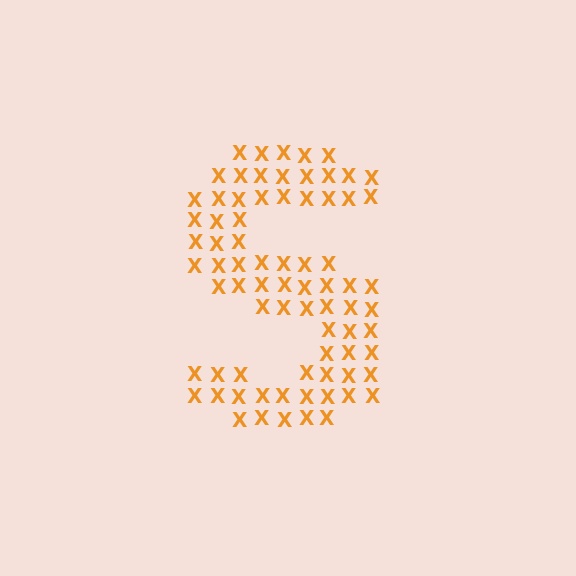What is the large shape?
The large shape is the letter S.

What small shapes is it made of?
It is made of small letter X's.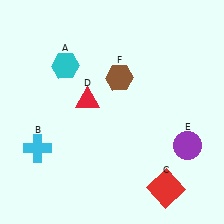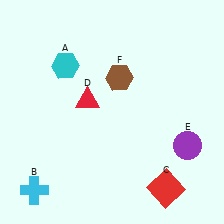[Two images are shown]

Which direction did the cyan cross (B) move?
The cyan cross (B) moved down.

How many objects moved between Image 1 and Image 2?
1 object moved between the two images.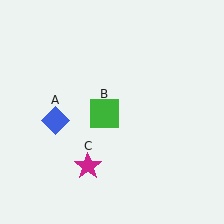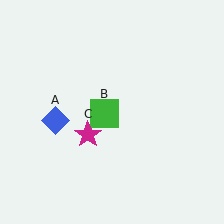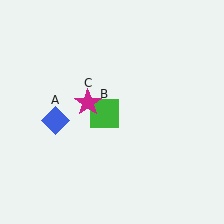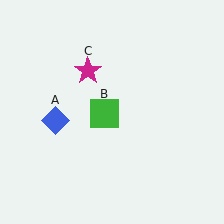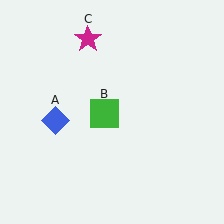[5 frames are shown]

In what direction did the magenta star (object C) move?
The magenta star (object C) moved up.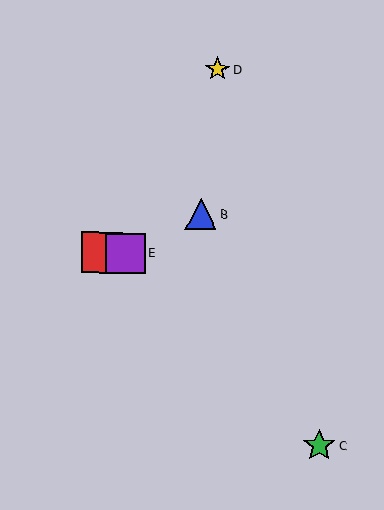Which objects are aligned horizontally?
Objects A, E are aligned horizontally.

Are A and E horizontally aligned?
Yes, both are at y≈253.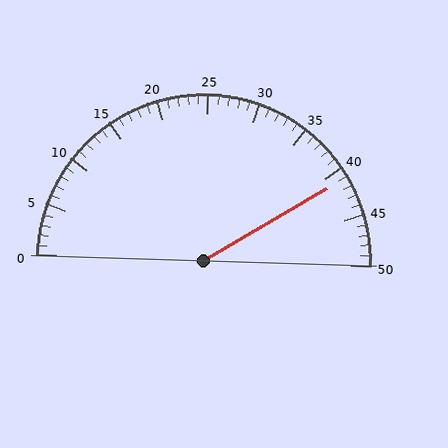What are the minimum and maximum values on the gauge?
The gauge ranges from 0 to 50.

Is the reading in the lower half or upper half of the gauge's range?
The reading is in the upper half of the range (0 to 50).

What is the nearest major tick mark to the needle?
The nearest major tick mark is 40.